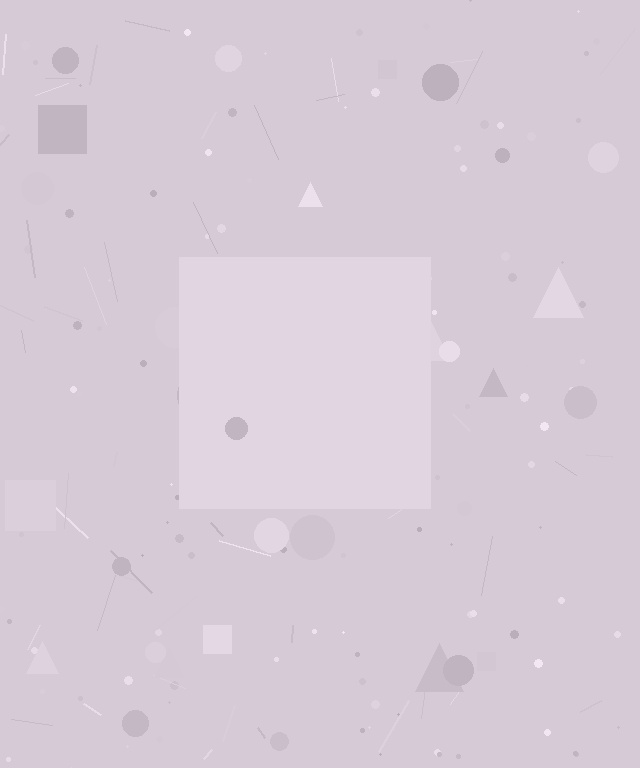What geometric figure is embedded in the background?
A square is embedded in the background.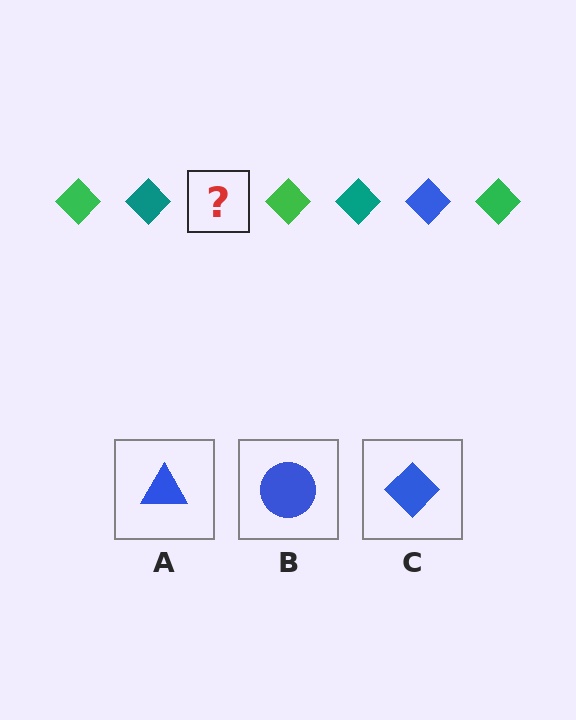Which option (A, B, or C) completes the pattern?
C.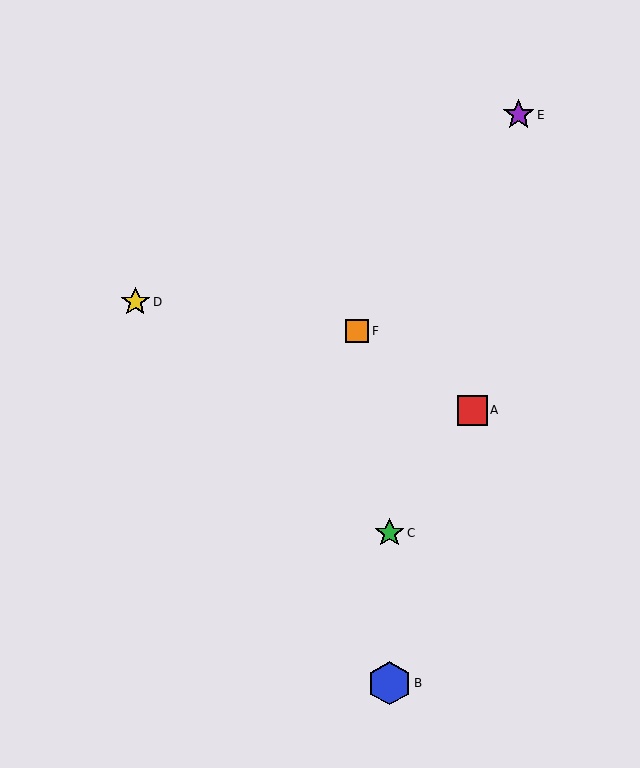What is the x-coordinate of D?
Object D is at x≈135.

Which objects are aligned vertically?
Objects B, C are aligned vertically.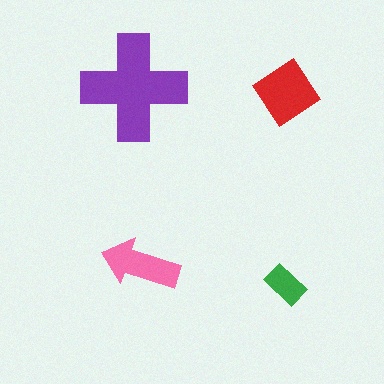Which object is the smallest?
The green rectangle.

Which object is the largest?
The purple cross.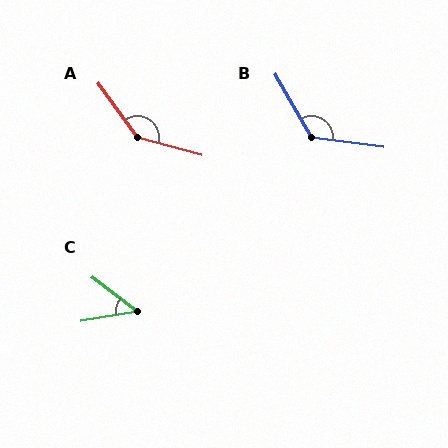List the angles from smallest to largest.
C (48°), B (127°), A (142°).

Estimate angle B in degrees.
Approximately 127 degrees.